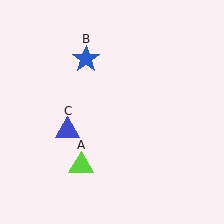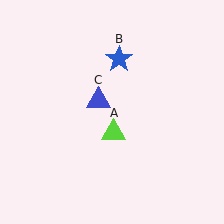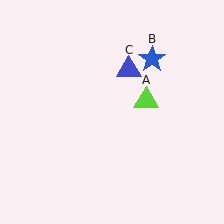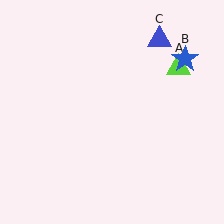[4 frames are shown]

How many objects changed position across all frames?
3 objects changed position: lime triangle (object A), blue star (object B), blue triangle (object C).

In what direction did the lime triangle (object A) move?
The lime triangle (object A) moved up and to the right.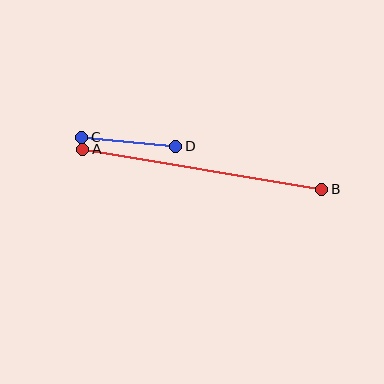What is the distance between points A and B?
The distance is approximately 242 pixels.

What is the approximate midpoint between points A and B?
The midpoint is at approximately (202, 169) pixels.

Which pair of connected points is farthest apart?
Points A and B are farthest apart.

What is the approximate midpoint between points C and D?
The midpoint is at approximately (129, 142) pixels.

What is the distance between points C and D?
The distance is approximately 94 pixels.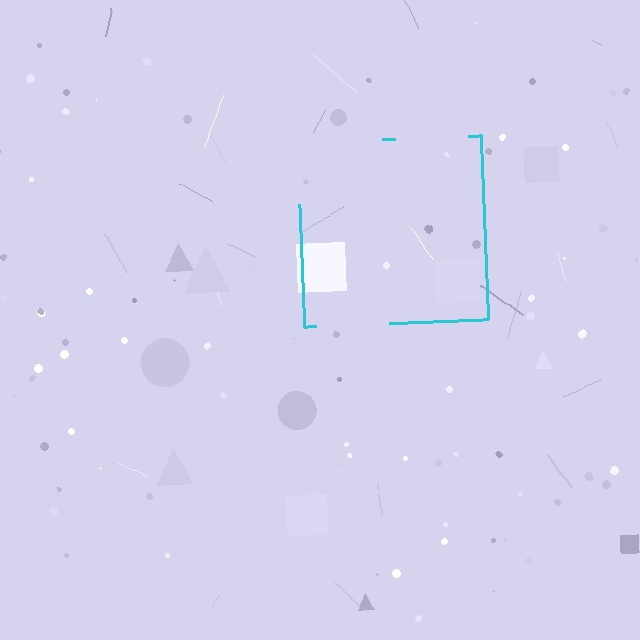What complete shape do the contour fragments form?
The contour fragments form a square.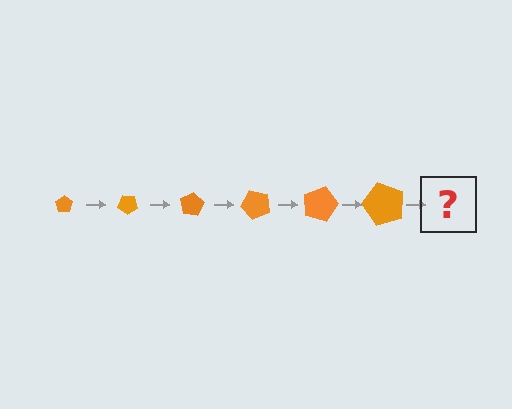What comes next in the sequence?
The next element should be a pentagon, larger than the previous one and rotated 240 degrees from the start.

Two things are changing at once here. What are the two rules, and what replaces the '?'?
The two rules are that the pentagon grows larger each step and it rotates 40 degrees each step. The '?' should be a pentagon, larger than the previous one and rotated 240 degrees from the start.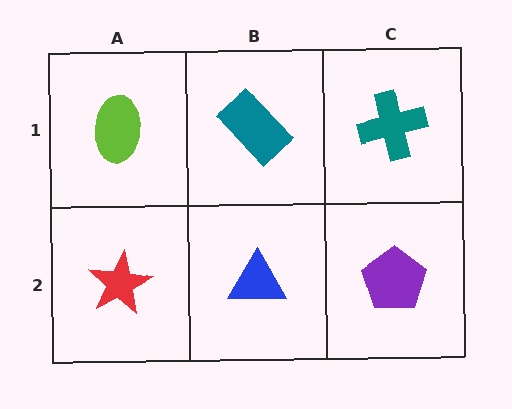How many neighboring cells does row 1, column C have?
2.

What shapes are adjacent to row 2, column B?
A teal rectangle (row 1, column B), a red star (row 2, column A), a purple pentagon (row 2, column C).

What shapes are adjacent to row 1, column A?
A red star (row 2, column A), a teal rectangle (row 1, column B).